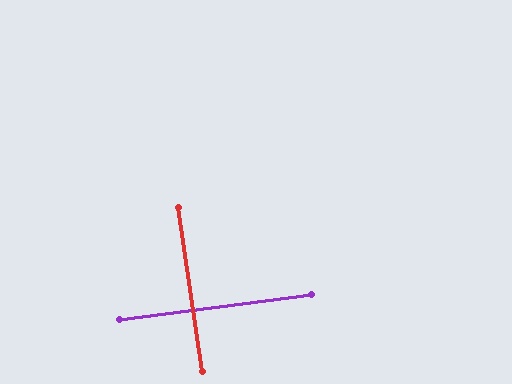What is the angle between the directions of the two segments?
Approximately 89 degrees.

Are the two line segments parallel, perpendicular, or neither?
Perpendicular — they meet at approximately 89°.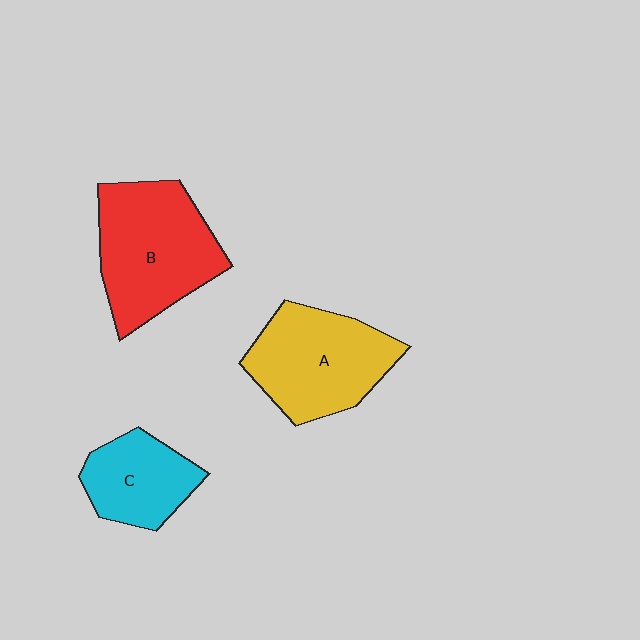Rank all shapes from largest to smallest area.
From largest to smallest: B (red), A (yellow), C (cyan).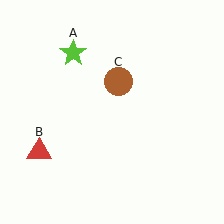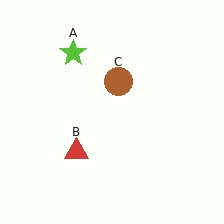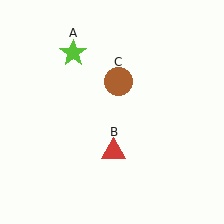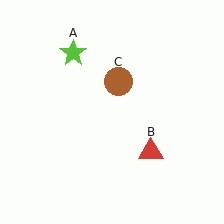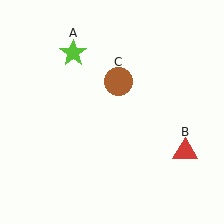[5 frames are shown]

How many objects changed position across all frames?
1 object changed position: red triangle (object B).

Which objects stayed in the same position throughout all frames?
Lime star (object A) and brown circle (object C) remained stationary.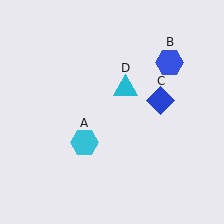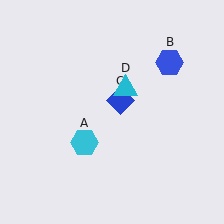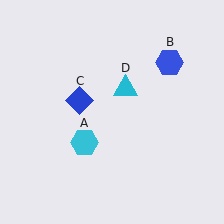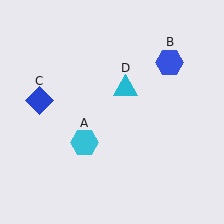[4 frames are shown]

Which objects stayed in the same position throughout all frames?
Cyan hexagon (object A) and blue hexagon (object B) and cyan triangle (object D) remained stationary.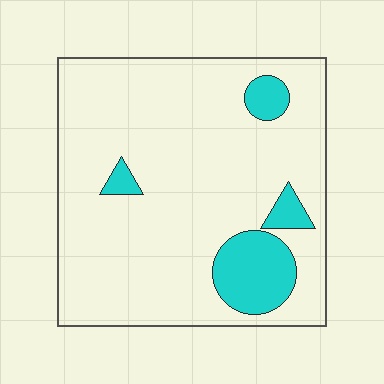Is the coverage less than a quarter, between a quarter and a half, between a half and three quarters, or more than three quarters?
Less than a quarter.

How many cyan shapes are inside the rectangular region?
4.